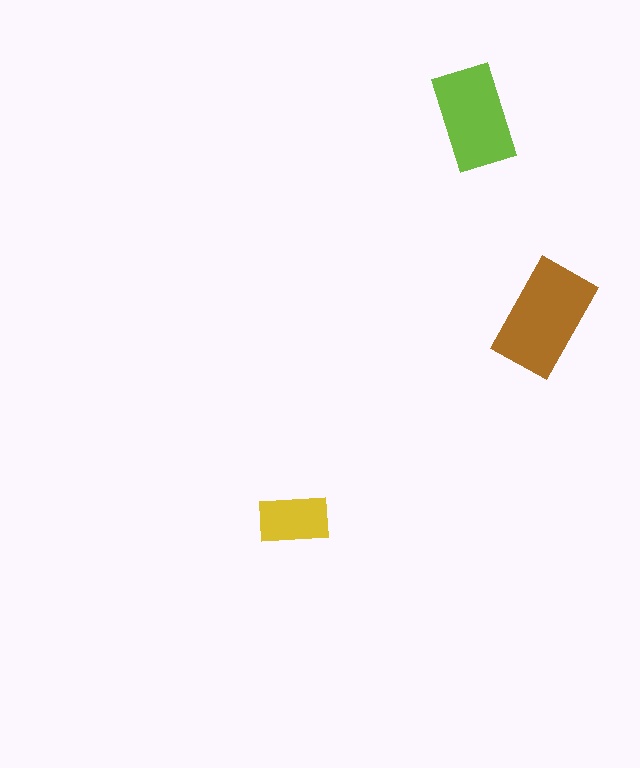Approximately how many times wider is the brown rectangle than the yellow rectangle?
About 1.5 times wider.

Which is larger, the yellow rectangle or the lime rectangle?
The lime one.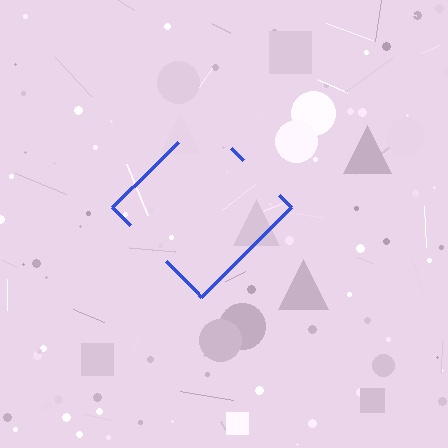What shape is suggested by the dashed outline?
The dashed outline suggests a diamond.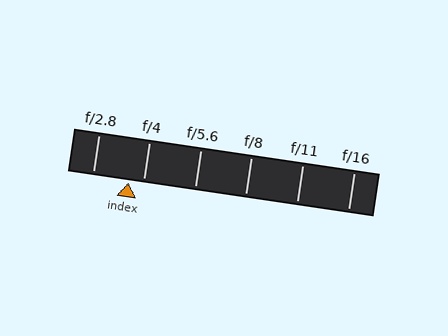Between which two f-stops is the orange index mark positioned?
The index mark is between f/2.8 and f/4.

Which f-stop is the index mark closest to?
The index mark is closest to f/4.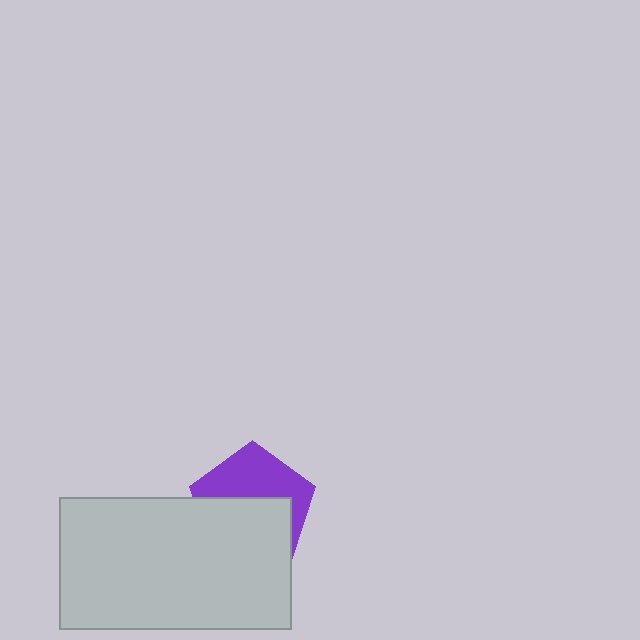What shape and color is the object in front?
The object in front is a light gray rectangle.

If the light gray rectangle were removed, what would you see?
You would see the complete purple pentagon.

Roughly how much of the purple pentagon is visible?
About half of it is visible (roughly 47%).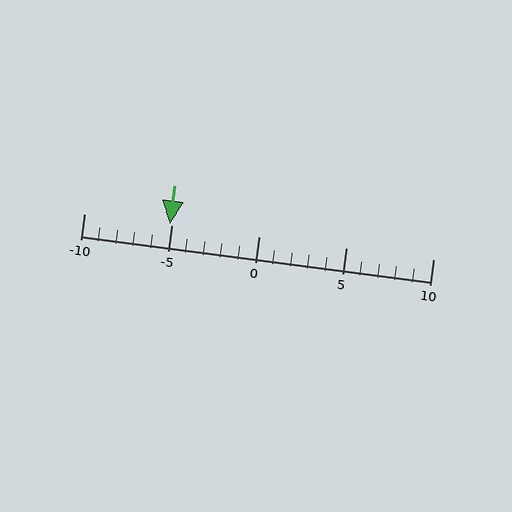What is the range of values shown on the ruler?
The ruler shows values from -10 to 10.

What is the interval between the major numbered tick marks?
The major tick marks are spaced 5 units apart.